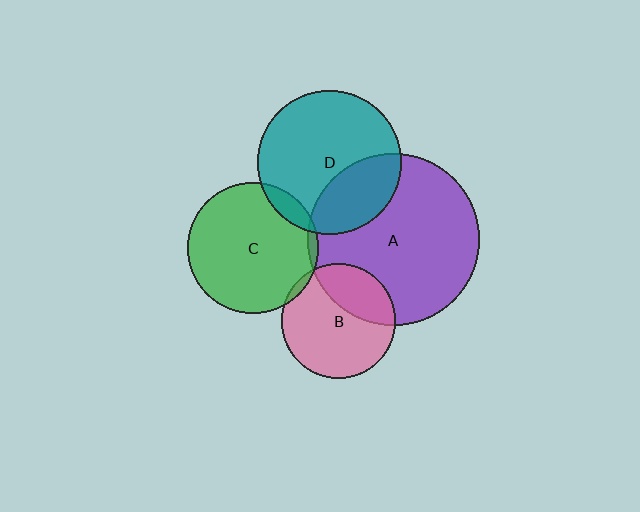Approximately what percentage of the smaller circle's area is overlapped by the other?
Approximately 30%.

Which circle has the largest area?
Circle A (purple).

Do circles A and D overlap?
Yes.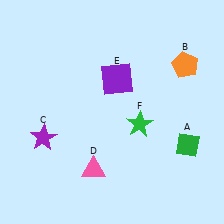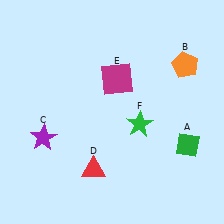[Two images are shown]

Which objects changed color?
D changed from pink to red. E changed from purple to magenta.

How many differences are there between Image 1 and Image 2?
There are 2 differences between the two images.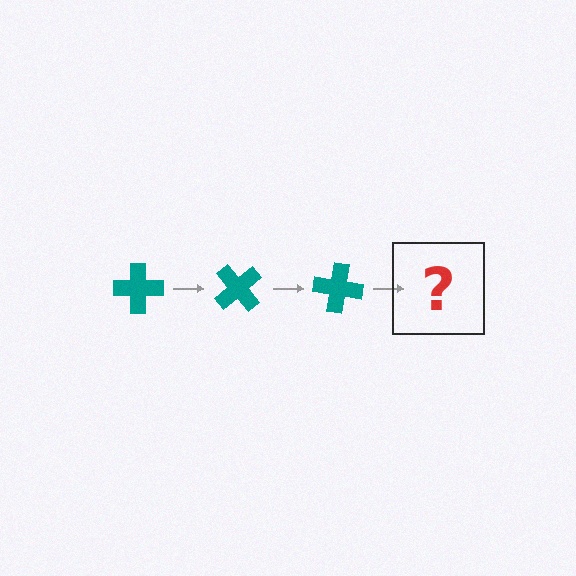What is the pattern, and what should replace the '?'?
The pattern is that the cross rotates 50 degrees each step. The '?' should be a teal cross rotated 150 degrees.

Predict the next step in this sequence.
The next step is a teal cross rotated 150 degrees.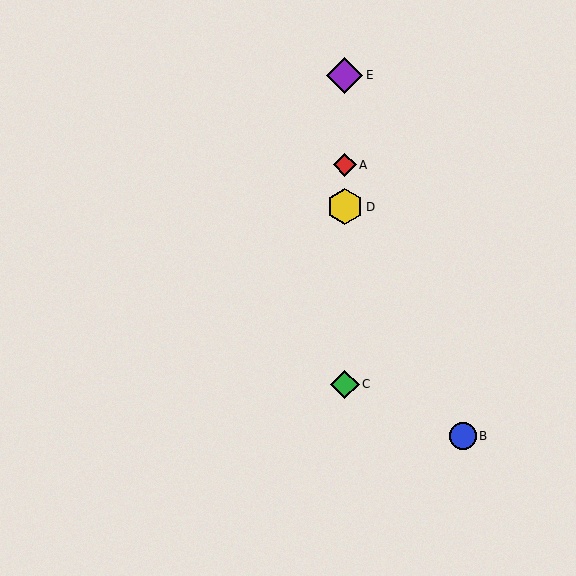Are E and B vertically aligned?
No, E is at x≈345 and B is at x≈463.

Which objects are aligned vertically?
Objects A, C, D, E are aligned vertically.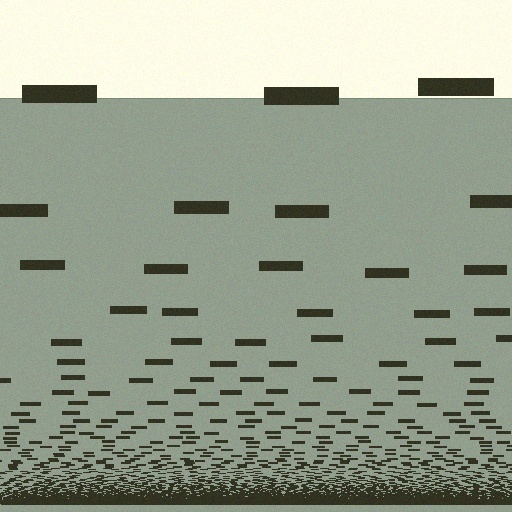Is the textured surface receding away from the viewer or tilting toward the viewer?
The surface appears to tilt toward the viewer. Texture elements get larger and sparser toward the top.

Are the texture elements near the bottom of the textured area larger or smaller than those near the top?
Smaller. The gradient is inverted — elements near the bottom are smaller and denser.